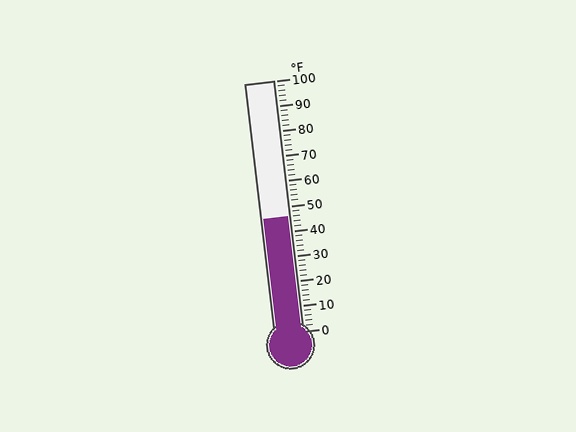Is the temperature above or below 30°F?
The temperature is above 30°F.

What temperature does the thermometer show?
The thermometer shows approximately 46°F.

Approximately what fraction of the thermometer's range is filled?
The thermometer is filled to approximately 45% of its range.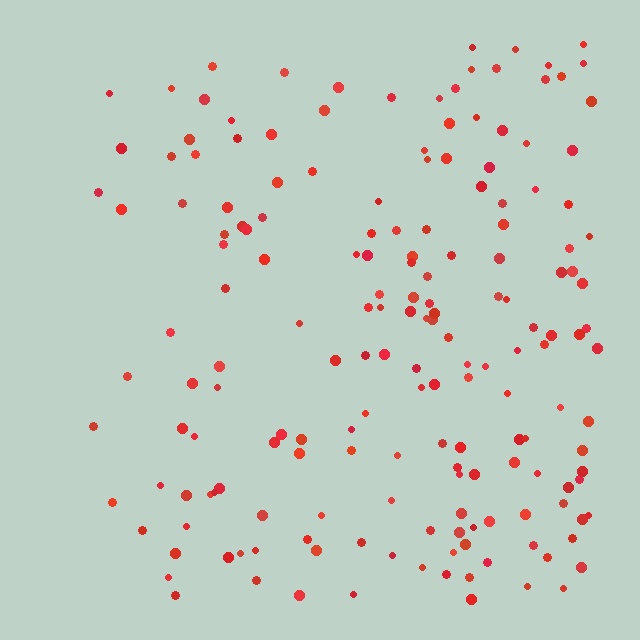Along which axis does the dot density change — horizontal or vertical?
Horizontal.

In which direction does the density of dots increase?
From left to right, with the right side densest.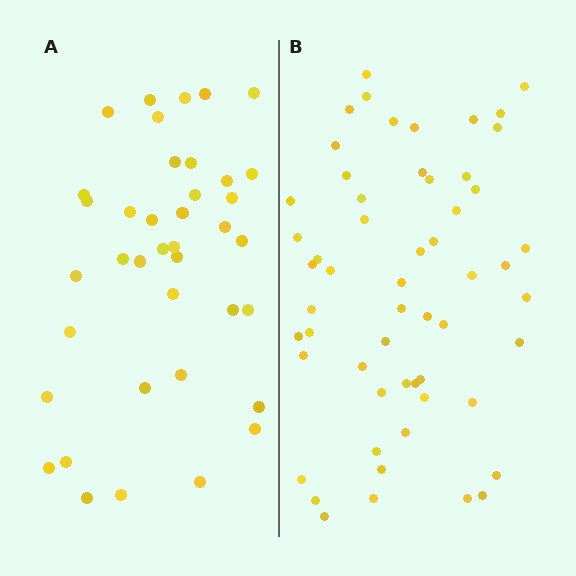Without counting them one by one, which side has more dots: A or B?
Region B (the right region) has more dots.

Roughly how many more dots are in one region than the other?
Region B has approximately 15 more dots than region A.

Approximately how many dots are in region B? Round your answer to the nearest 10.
About 60 dots. (The exact count is 56, which rounds to 60.)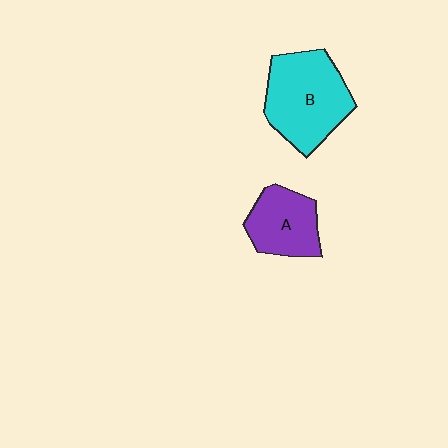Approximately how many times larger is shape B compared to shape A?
Approximately 1.6 times.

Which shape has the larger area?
Shape B (cyan).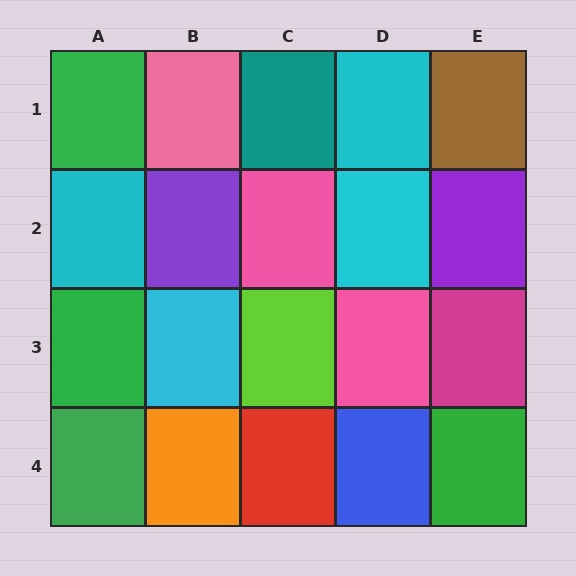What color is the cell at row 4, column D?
Blue.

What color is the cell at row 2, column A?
Cyan.